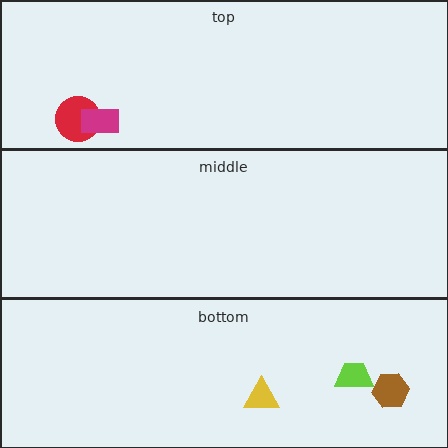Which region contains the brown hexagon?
The bottom region.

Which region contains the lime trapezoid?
The bottom region.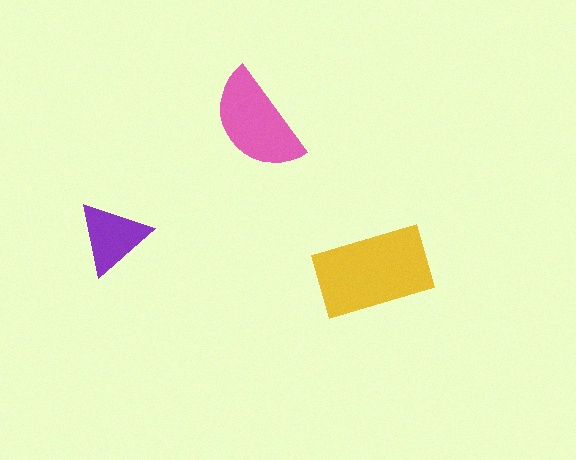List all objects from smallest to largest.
The purple triangle, the pink semicircle, the yellow rectangle.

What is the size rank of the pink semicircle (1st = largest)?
2nd.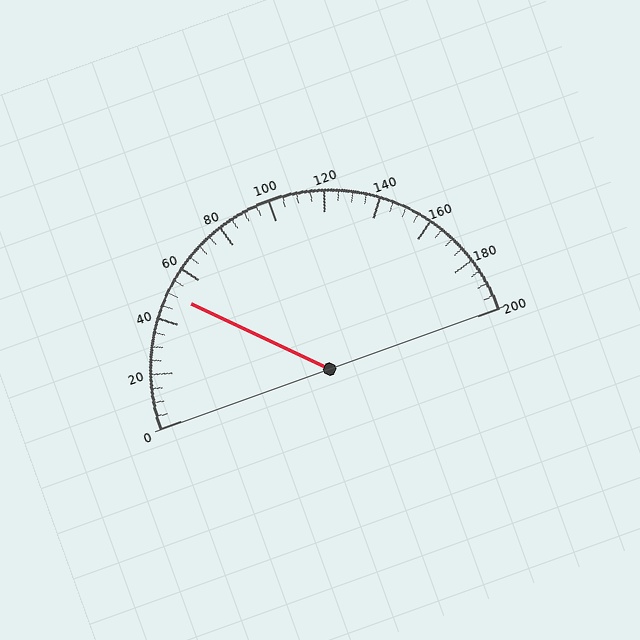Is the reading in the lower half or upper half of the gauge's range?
The reading is in the lower half of the range (0 to 200).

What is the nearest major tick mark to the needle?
The nearest major tick mark is 40.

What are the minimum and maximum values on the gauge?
The gauge ranges from 0 to 200.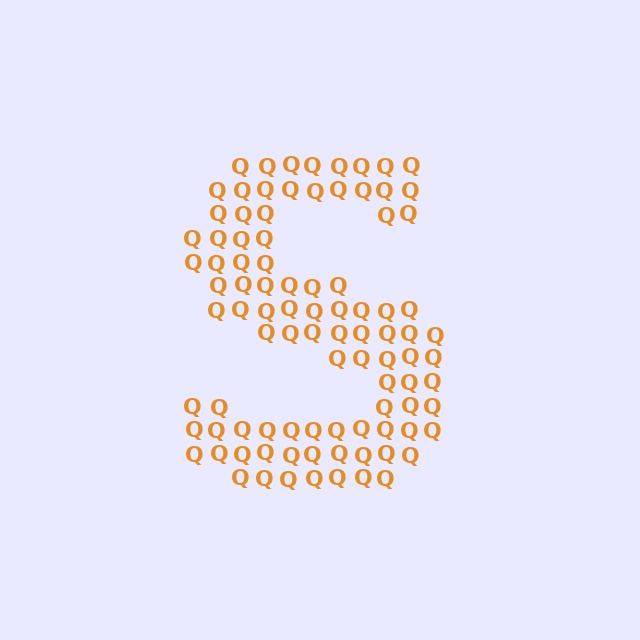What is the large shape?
The large shape is the letter S.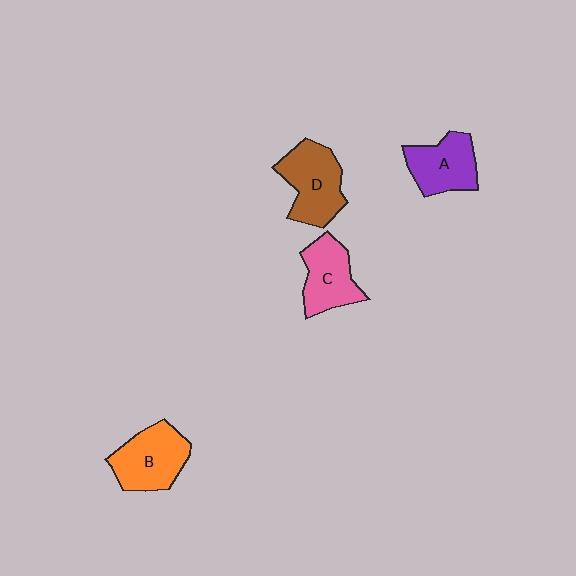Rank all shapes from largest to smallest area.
From largest to smallest: D (brown), B (orange), C (pink), A (purple).